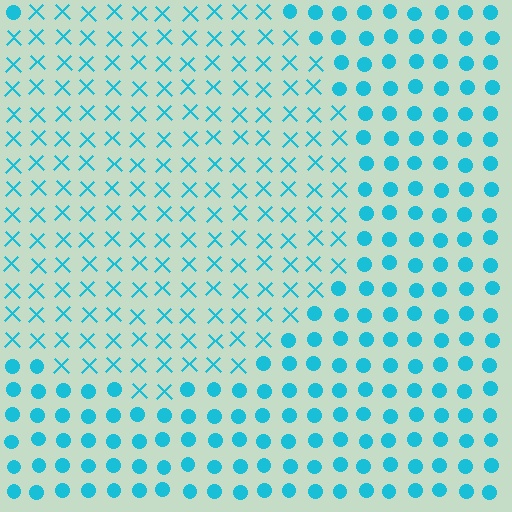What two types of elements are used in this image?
The image uses X marks inside the circle region and circles outside it.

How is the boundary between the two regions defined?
The boundary is defined by a change in element shape: X marks inside vs. circles outside. All elements share the same color and spacing.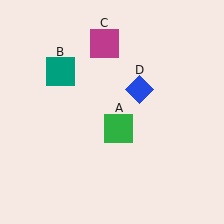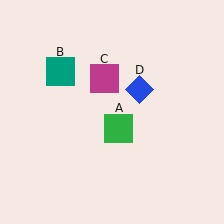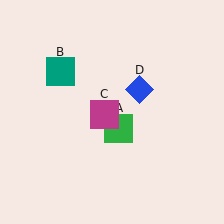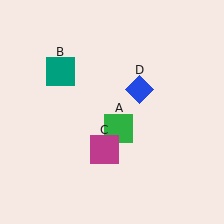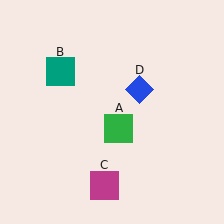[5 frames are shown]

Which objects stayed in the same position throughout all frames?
Green square (object A) and teal square (object B) and blue diamond (object D) remained stationary.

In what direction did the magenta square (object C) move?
The magenta square (object C) moved down.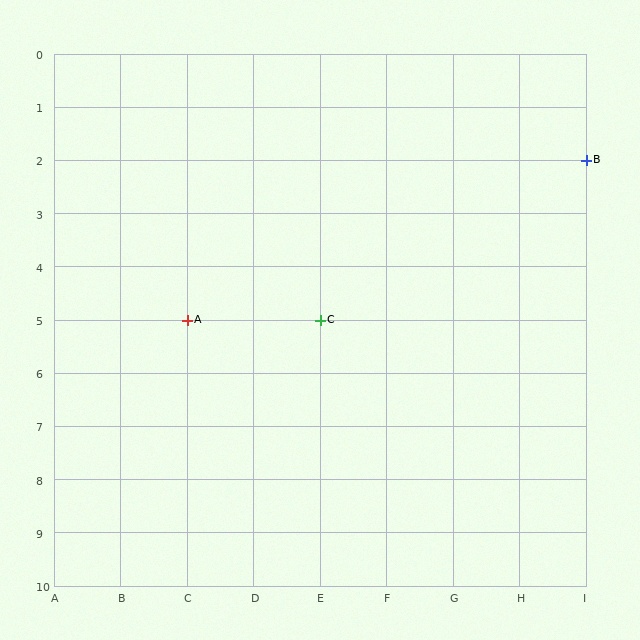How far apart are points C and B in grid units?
Points C and B are 4 columns and 3 rows apart (about 5.0 grid units diagonally).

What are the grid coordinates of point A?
Point A is at grid coordinates (C, 5).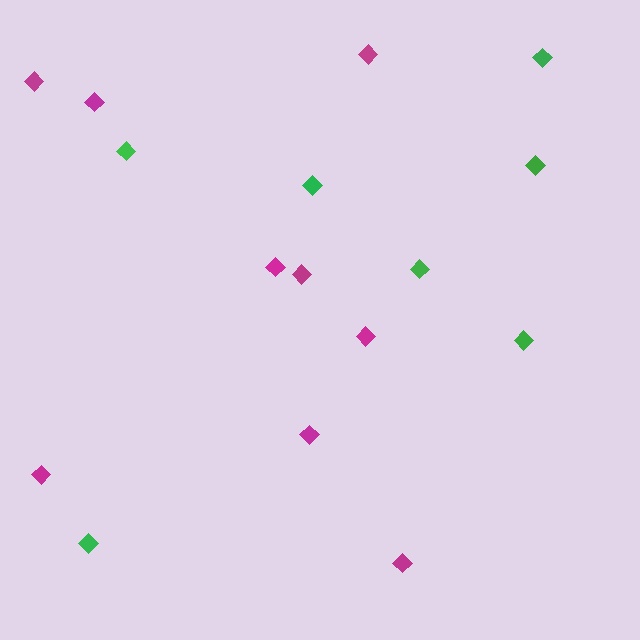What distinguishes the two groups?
There are 2 groups: one group of magenta diamonds (9) and one group of green diamonds (7).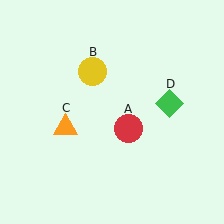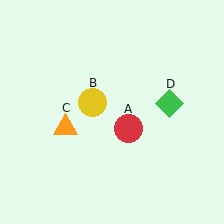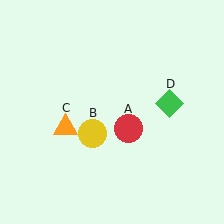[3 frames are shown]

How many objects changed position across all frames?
1 object changed position: yellow circle (object B).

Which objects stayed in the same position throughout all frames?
Red circle (object A) and orange triangle (object C) and green diamond (object D) remained stationary.